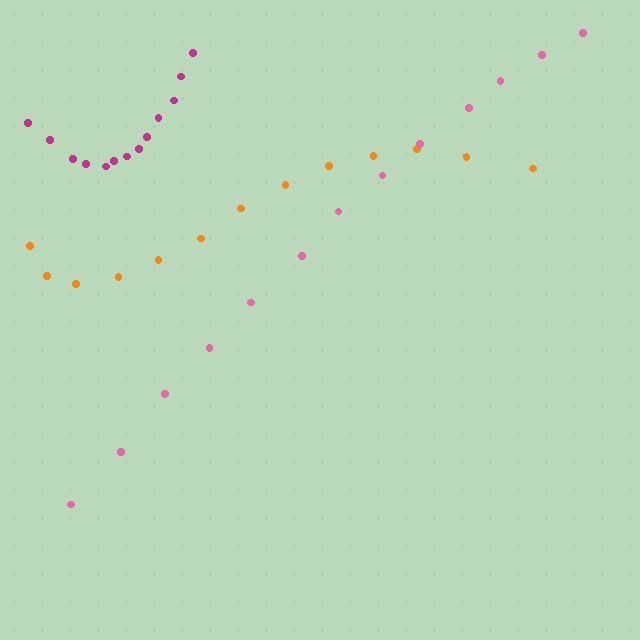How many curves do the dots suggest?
There are 3 distinct paths.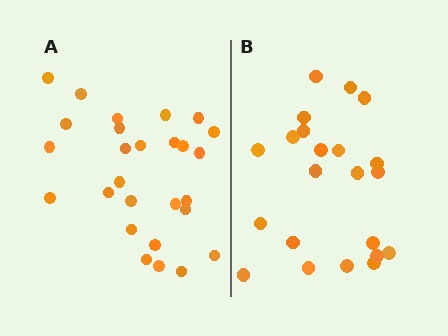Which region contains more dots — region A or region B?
Region A (the left region) has more dots.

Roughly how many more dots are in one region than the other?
Region A has about 5 more dots than region B.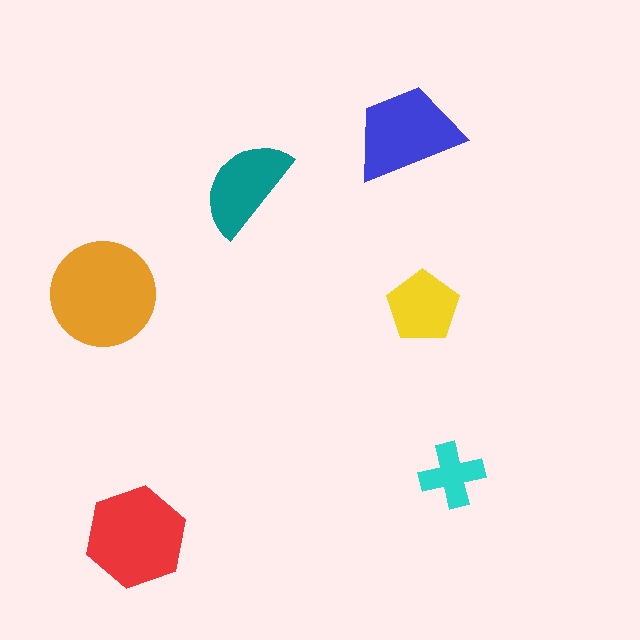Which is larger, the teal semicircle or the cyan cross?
The teal semicircle.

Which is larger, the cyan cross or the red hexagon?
The red hexagon.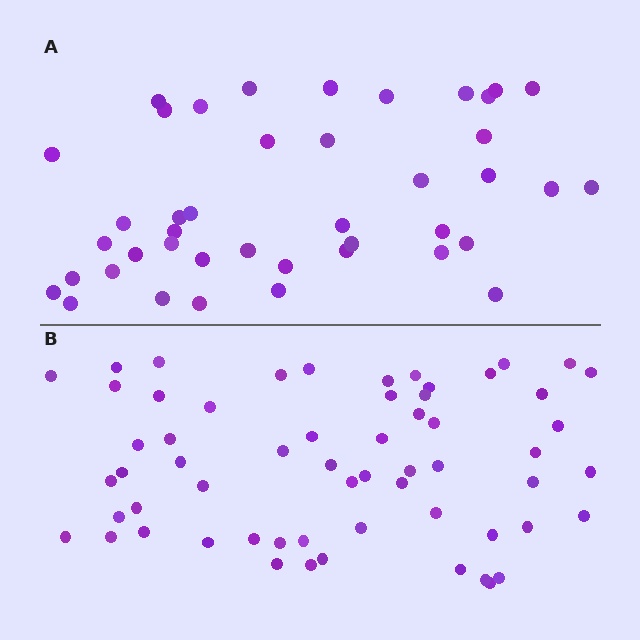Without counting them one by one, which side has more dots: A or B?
Region B (the bottom region) has more dots.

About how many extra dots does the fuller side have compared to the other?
Region B has approximately 20 more dots than region A.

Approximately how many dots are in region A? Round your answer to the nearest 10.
About 40 dots. (The exact count is 42, which rounds to 40.)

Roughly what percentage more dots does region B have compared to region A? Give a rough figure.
About 45% more.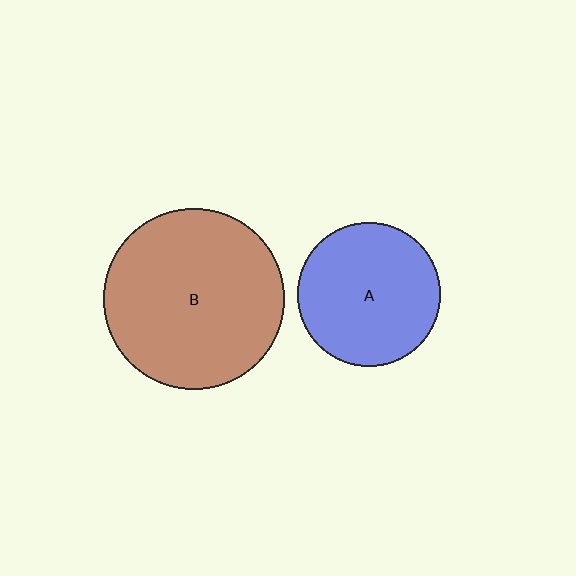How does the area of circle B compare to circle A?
Approximately 1.6 times.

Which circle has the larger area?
Circle B (brown).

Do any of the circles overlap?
No, none of the circles overlap.